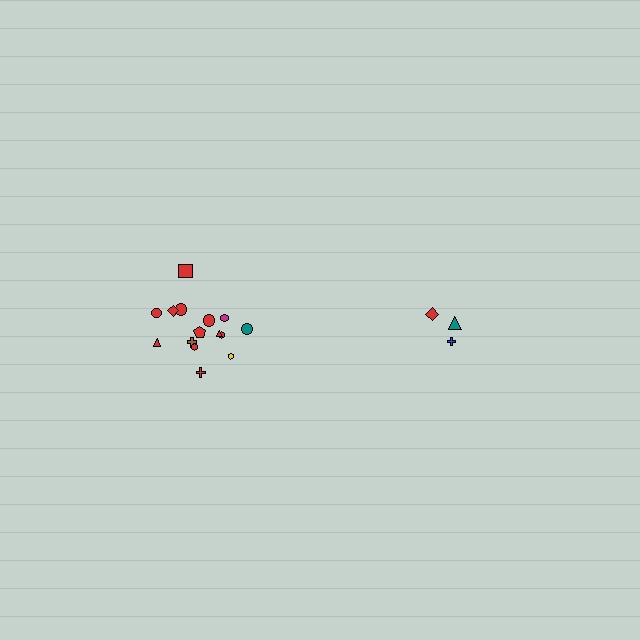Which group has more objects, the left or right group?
The left group.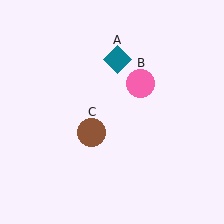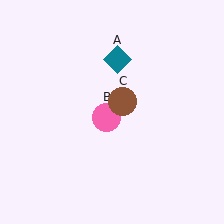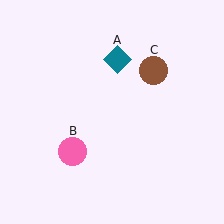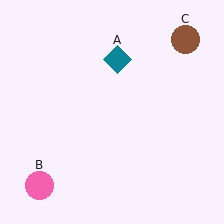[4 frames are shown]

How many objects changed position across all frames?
2 objects changed position: pink circle (object B), brown circle (object C).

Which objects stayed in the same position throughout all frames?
Teal diamond (object A) remained stationary.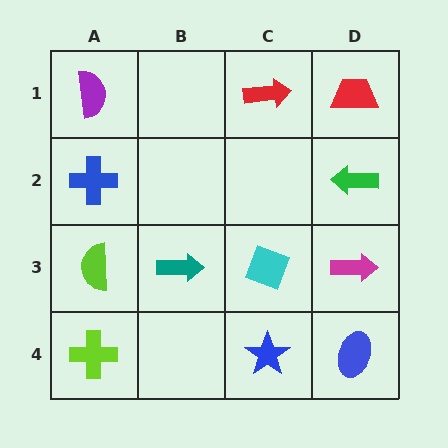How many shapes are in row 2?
2 shapes.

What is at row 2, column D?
A green arrow.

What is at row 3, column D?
A magenta arrow.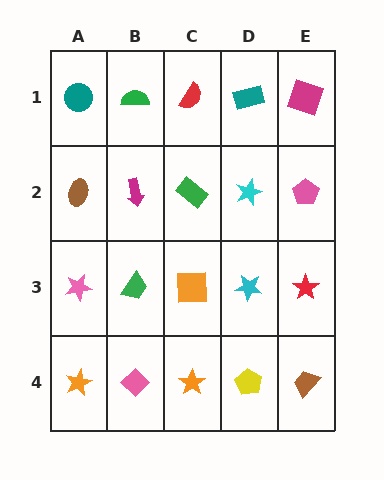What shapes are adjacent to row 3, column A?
A brown ellipse (row 2, column A), an orange star (row 4, column A), a green trapezoid (row 3, column B).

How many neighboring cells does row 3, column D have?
4.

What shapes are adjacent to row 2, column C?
A red semicircle (row 1, column C), an orange square (row 3, column C), a magenta arrow (row 2, column B), a cyan star (row 2, column D).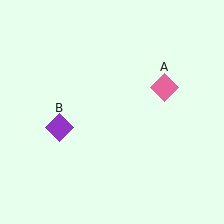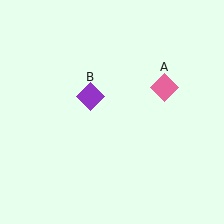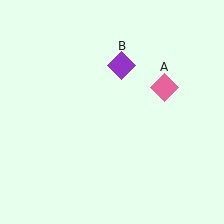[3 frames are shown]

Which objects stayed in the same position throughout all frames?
Pink diamond (object A) remained stationary.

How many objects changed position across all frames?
1 object changed position: purple diamond (object B).